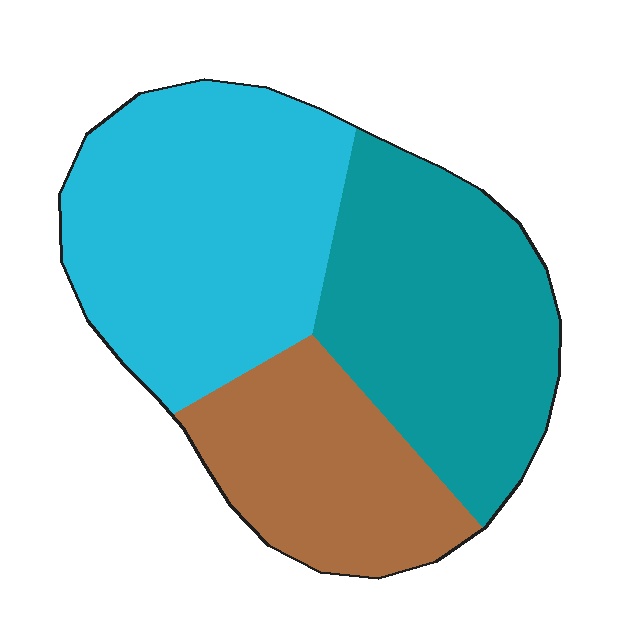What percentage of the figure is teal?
Teal takes up about one third (1/3) of the figure.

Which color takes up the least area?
Brown, at roughly 25%.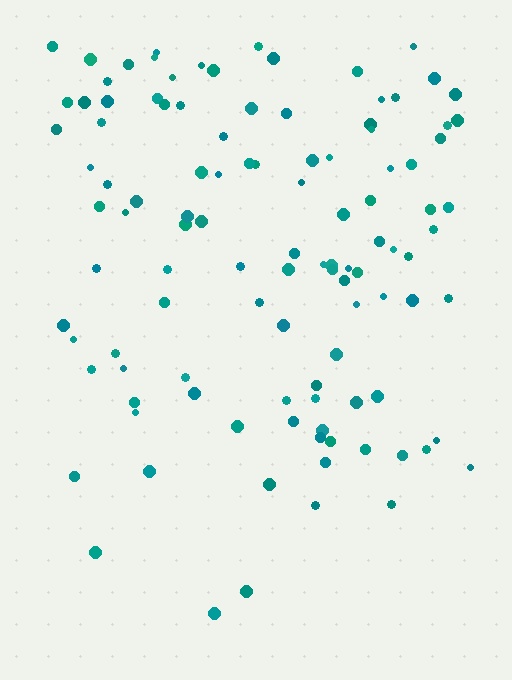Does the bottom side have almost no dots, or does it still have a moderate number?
Still a moderate number, just noticeably fewer than the top.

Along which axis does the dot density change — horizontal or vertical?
Vertical.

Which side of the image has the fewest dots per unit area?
The bottom.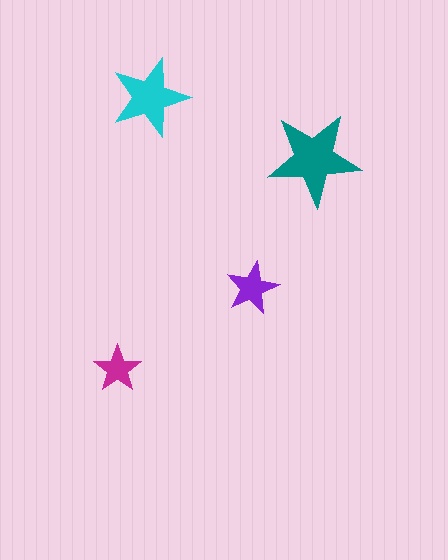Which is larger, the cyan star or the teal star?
The teal one.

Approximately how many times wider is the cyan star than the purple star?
About 1.5 times wider.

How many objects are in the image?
There are 4 objects in the image.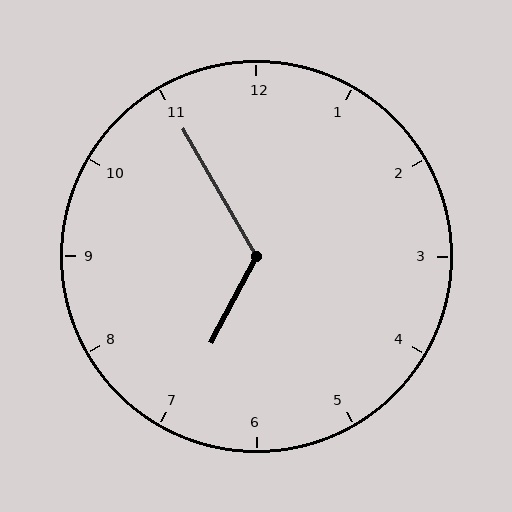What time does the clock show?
6:55.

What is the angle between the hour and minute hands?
Approximately 122 degrees.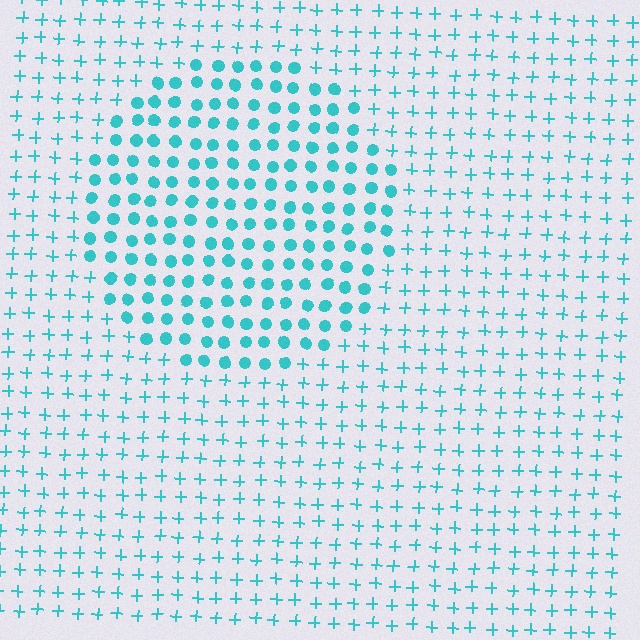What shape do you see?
I see a circle.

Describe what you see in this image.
The image is filled with small cyan elements arranged in a uniform grid. A circle-shaped region contains circles, while the surrounding area contains plus signs. The boundary is defined purely by the change in element shape.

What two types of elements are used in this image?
The image uses circles inside the circle region and plus signs outside it.